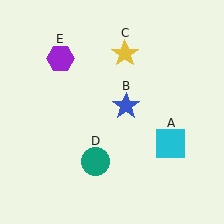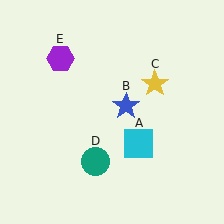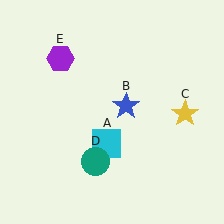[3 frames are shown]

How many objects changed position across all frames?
2 objects changed position: cyan square (object A), yellow star (object C).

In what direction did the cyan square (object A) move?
The cyan square (object A) moved left.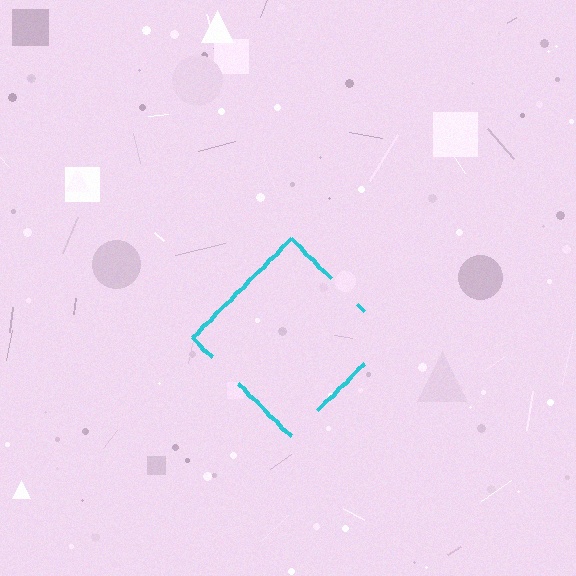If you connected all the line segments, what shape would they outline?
They would outline a diamond.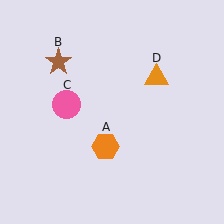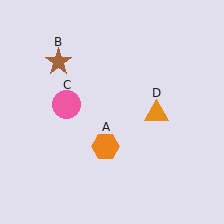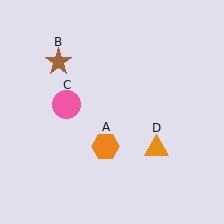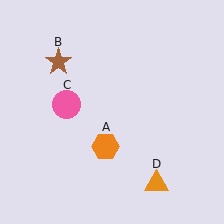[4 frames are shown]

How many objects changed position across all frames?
1 object changed position: orange triangle (object D).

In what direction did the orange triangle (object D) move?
The orange triangle (object D) moved down.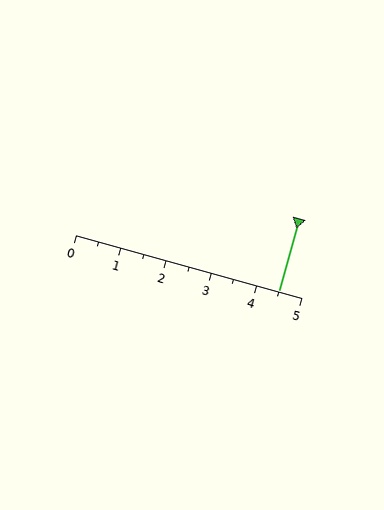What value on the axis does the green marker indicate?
The marker indicates approximately 4.5.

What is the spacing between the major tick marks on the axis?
The major ticks are spaced 1 apart.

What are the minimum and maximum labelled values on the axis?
The axis runs from 0 to 5.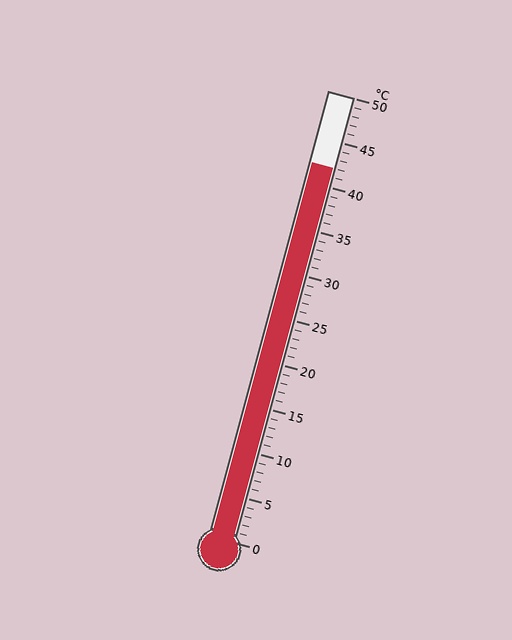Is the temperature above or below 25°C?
The temperature is above 25°C.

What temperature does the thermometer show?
The thermometer shows approximately 42°C.